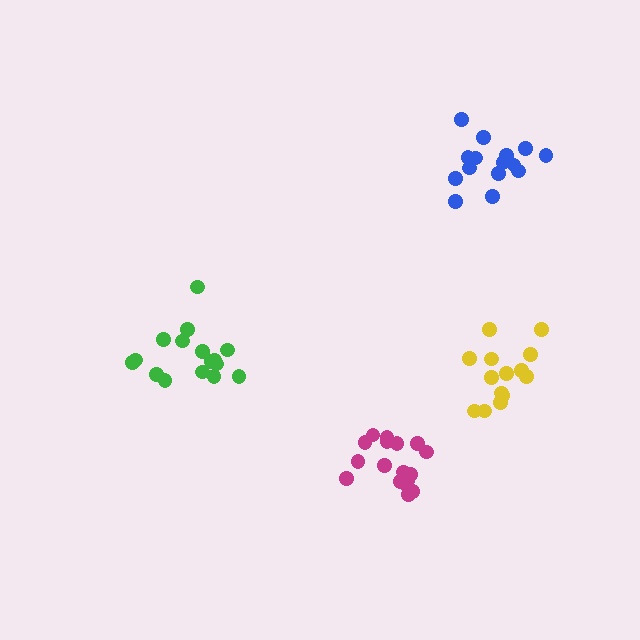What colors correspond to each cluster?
The clusters are colored: blue, green, magenta, yellow.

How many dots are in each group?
Group 1: 15 dots, Group 2: 16 dots, Group 3: 17 dots, Group 4: 14 dots (62 total).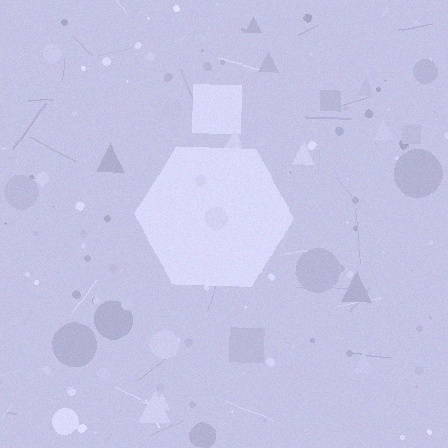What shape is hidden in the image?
A hexagon is hidden in the image.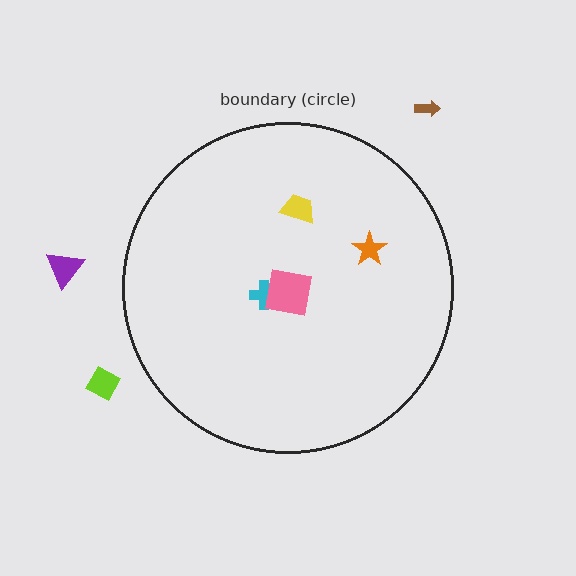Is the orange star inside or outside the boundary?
Inside.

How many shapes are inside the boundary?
4 inside, 3 outside.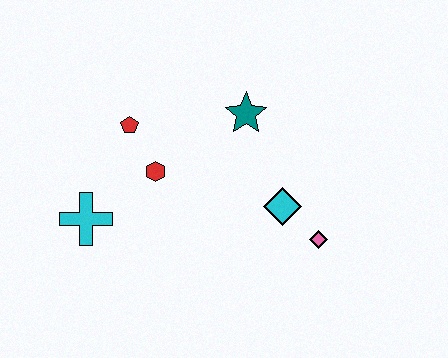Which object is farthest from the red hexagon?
The pink diamond is farthest from the red hexagon.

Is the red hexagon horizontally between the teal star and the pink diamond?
No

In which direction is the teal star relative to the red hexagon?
The teal star is to the right of the red hexagon.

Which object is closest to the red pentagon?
The red hexagon is closest to the red pentagon.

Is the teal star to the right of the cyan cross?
Yes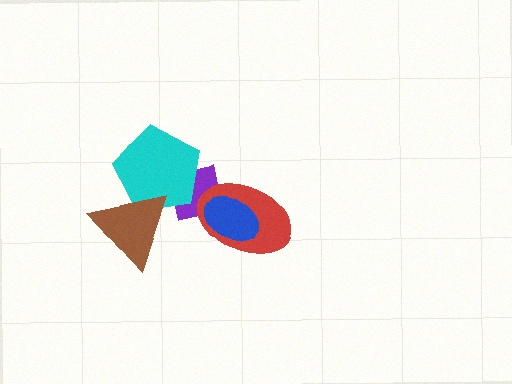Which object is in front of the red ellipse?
The blue ellipse is in front of the red ellipse.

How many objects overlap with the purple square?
3 objects overlap with the purple square.